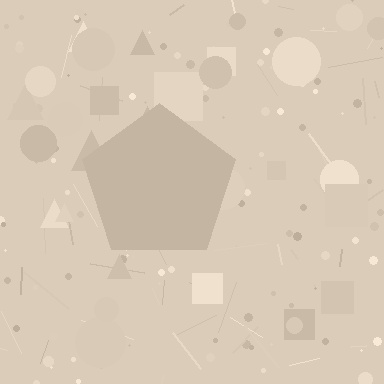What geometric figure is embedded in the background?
A pentagon is embedded in the background.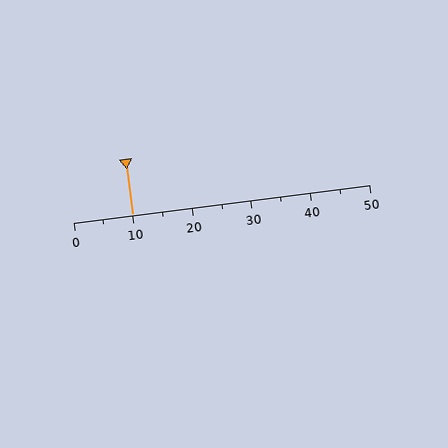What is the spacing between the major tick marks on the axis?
The major ticks are spaced 10 apart.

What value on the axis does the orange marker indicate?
The marker indicates approximately 10.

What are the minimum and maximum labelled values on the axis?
The axis runs from 0 to 50.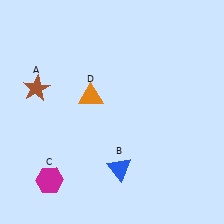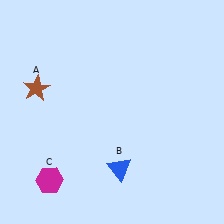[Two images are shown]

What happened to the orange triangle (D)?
The orange triangle (D) was removed in Image 2. It was in the top-left area of Image 1.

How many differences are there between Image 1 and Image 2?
There is 1 difference between the two images.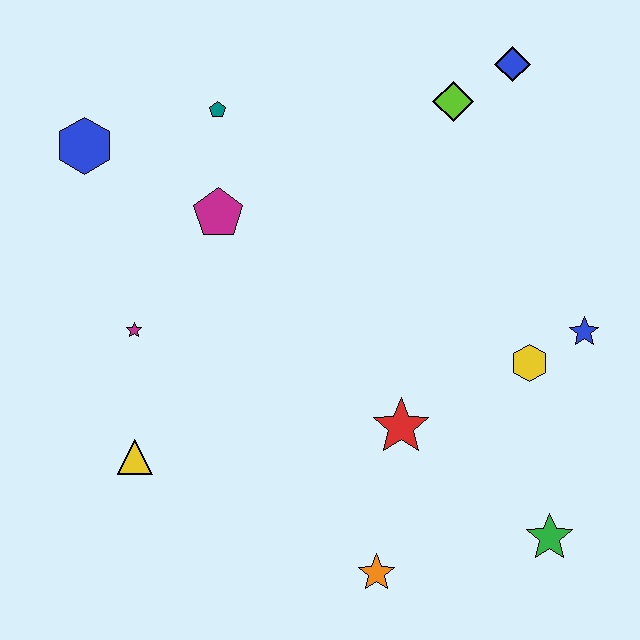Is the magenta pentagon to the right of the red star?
No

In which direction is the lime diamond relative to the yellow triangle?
The lime diamond is above the yellow triangle.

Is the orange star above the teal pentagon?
No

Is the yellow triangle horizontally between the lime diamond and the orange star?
No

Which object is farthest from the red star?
The blue hexagon is farthest from the red star.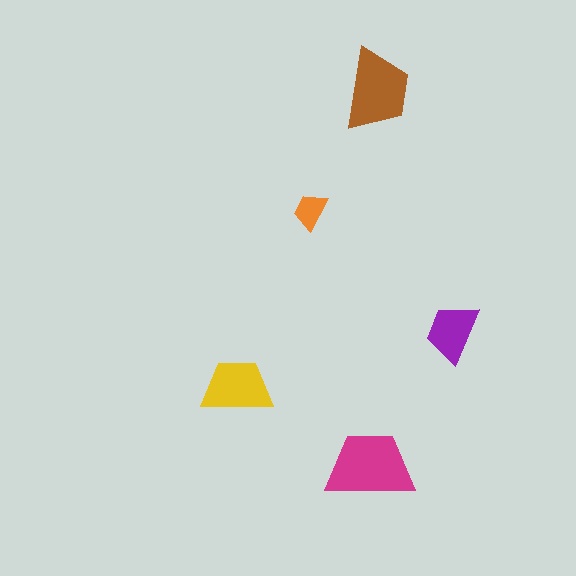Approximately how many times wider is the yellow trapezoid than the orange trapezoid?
About 2 times wider.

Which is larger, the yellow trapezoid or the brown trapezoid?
The brown one.